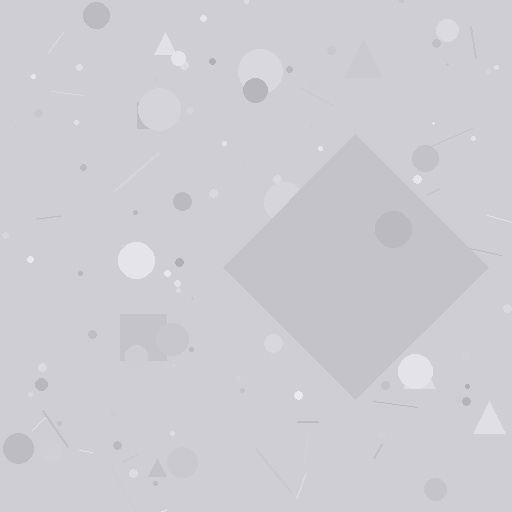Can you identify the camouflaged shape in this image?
The camouflaged shape is a diamond.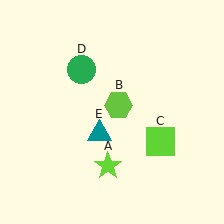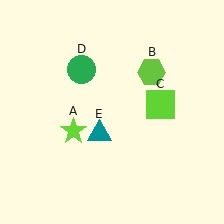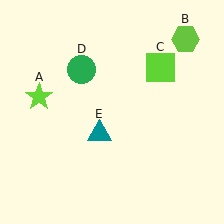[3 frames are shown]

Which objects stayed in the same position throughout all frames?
Green circle (object D) and teal triangle (object E) remained stationary.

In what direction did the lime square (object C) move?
The lime square (object C) moved up.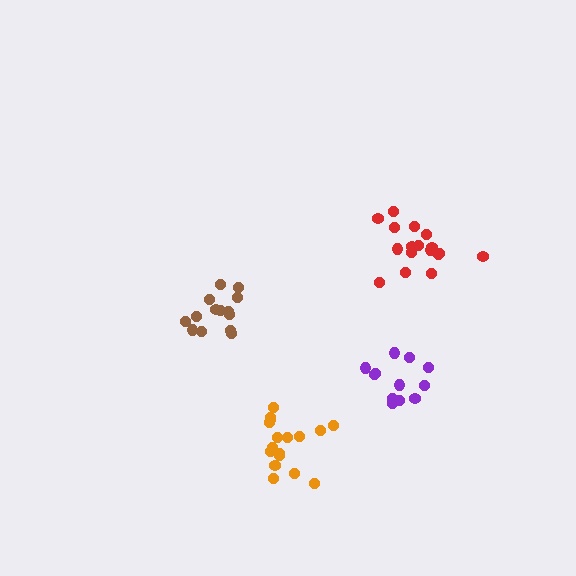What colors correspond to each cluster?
The clusters are colored: brown, orange, red, purple.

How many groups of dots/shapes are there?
There are 4 groups.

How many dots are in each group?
Group 1: 14 dots, Group 2: 17 dots, Group 3: 17 dots, Group 4: 12 dots (60 total).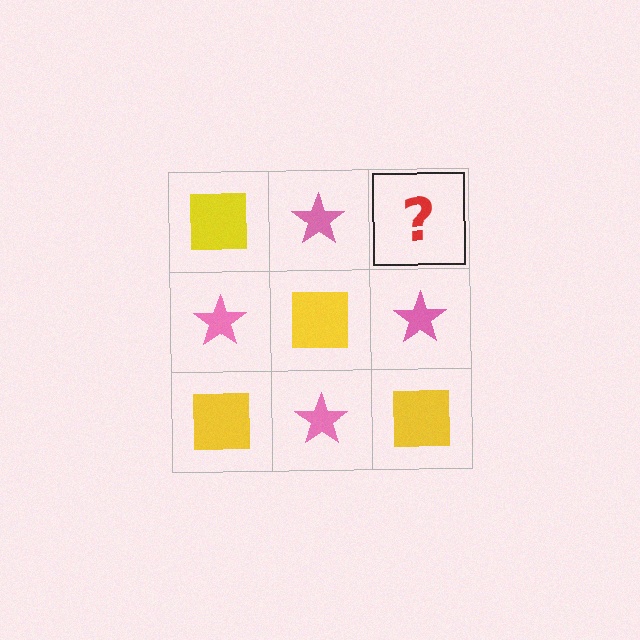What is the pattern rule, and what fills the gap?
The rule is that it alternates yellow square and pink star in a checkerboard pattern. The gap should be filled with a yellow square.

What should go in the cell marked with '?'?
The missing cell should contain a yellow square.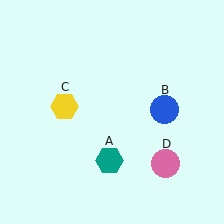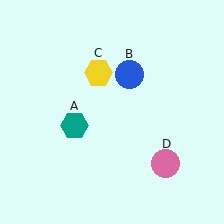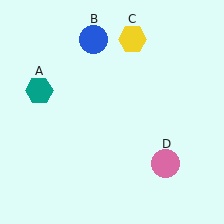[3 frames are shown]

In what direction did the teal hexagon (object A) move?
The teal hexagon (object A) moved up and to the left.